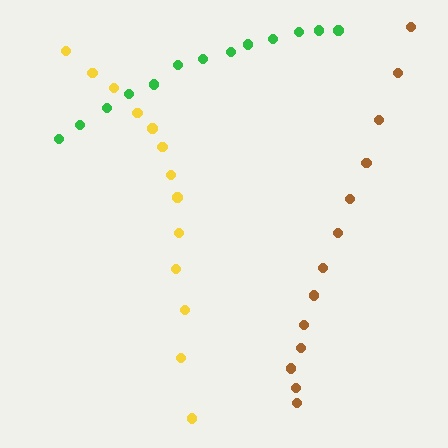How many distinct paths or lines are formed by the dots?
There are 3 distinct paths.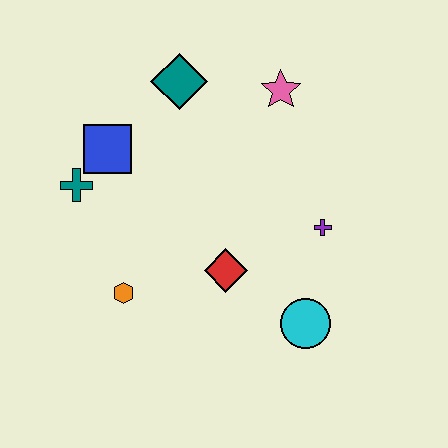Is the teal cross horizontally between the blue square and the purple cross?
No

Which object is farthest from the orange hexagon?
The pink star is farthest from the orange hexagon.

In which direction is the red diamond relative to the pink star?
The red diamond is below the pink star.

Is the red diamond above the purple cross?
No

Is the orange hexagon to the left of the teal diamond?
Yes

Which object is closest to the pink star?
The teal diamond is closest to the pink star.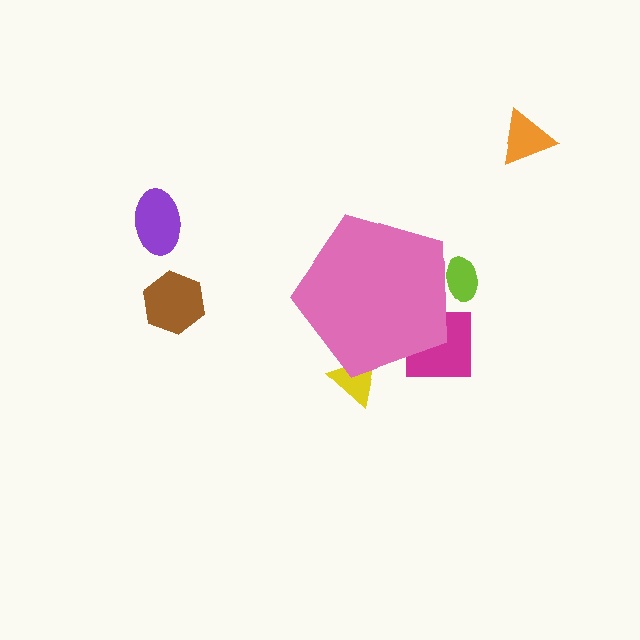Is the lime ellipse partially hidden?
Yes, the lime ellipse is partially hidden behind the pink pentagon.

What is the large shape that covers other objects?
A pink pentagon.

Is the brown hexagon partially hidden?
No, the brown hexagon is fully visible.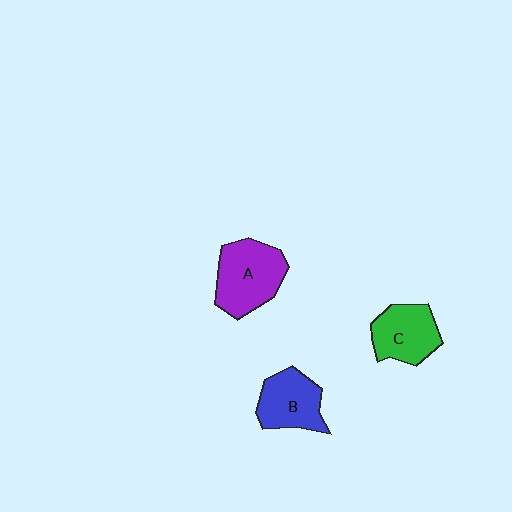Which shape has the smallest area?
Shape B (blue).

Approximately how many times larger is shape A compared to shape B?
Approximately 1.3 times.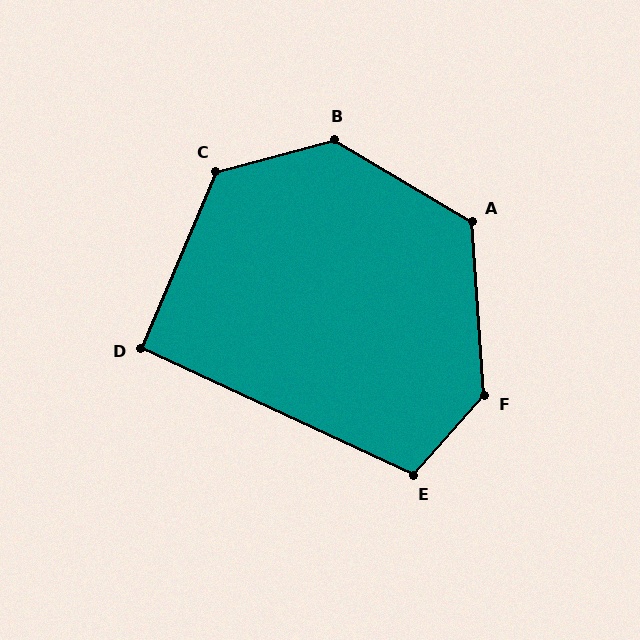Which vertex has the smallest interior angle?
D, at approximately 92 degrees.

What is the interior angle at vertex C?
Approximately 128 degrees (obtuse).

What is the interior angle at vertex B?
Approximately 134 degrees (obtuse).